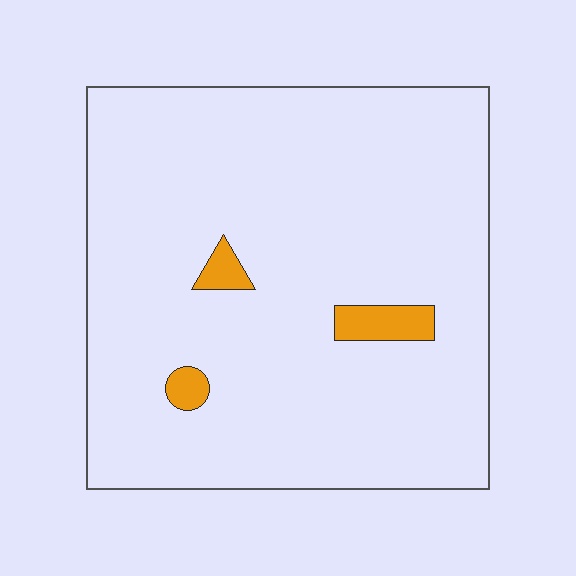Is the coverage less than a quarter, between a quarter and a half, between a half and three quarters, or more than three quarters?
Less than a quarter.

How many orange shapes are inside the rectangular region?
3.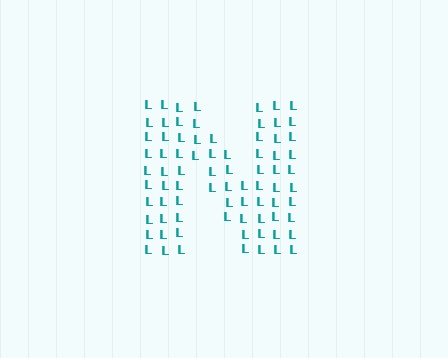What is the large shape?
The large shape is the letter N.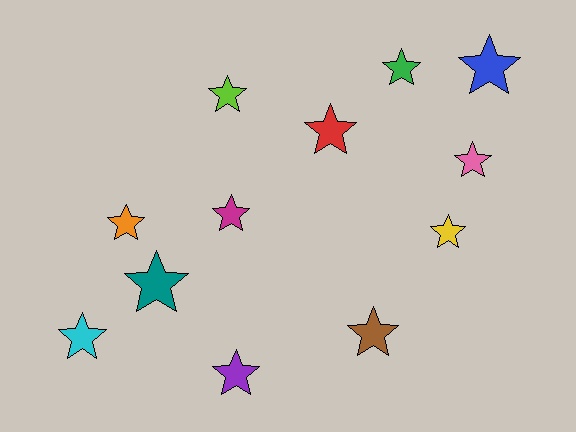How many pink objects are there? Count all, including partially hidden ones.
There is 1 pink object.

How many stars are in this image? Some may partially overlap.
There are 12 stars.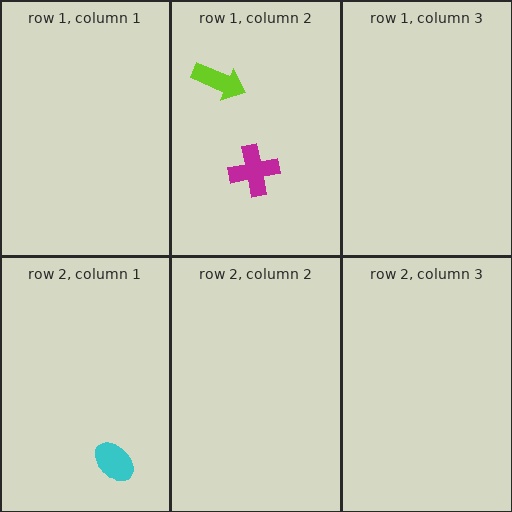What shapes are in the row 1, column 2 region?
The lime arrow, the magenta cross.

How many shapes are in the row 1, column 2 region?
2.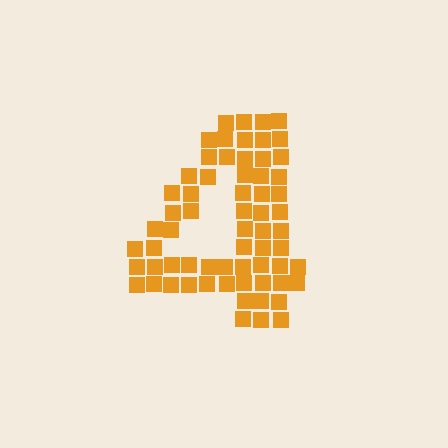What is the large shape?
The large shape is the digit 4.